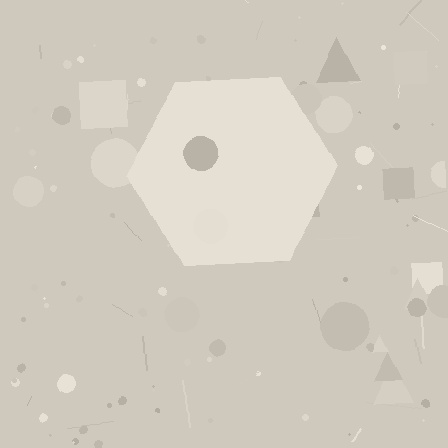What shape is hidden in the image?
A hexagon is hidden in the image.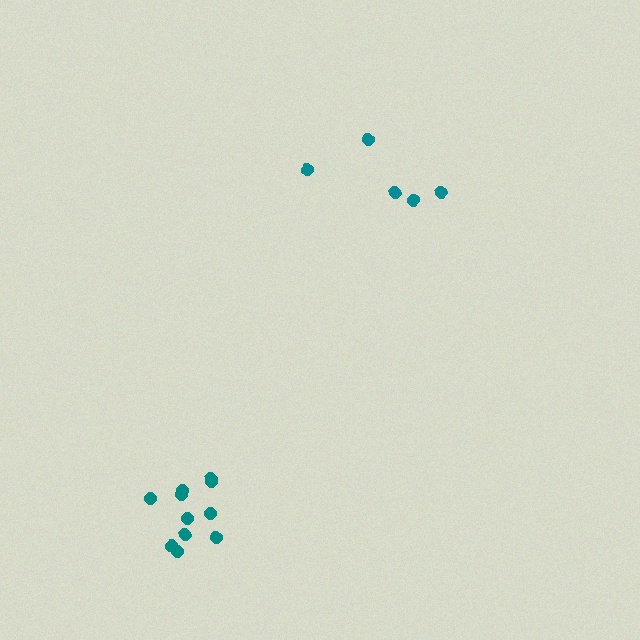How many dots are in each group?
Group 1: 11 dots, Group 2: 6 dots (17 total).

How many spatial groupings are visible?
There are 2 spatial groupings.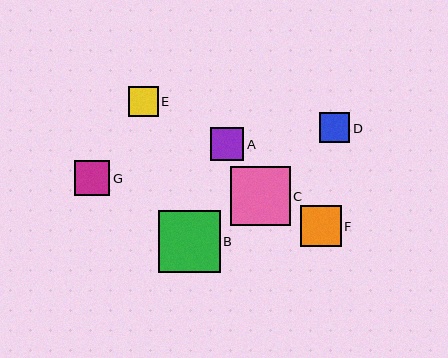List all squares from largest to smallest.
From largest to smallest: B, C, F, G, A, D, E.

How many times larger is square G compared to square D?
Square G is approximately 1.2 times the size of square D.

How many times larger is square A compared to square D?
Square A is approximately 1.1 times the size of square D.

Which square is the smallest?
Square E is the smallest with a size of approximately 30 pixels.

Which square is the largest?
Square B is the largest with a size of approximately 61 pixels.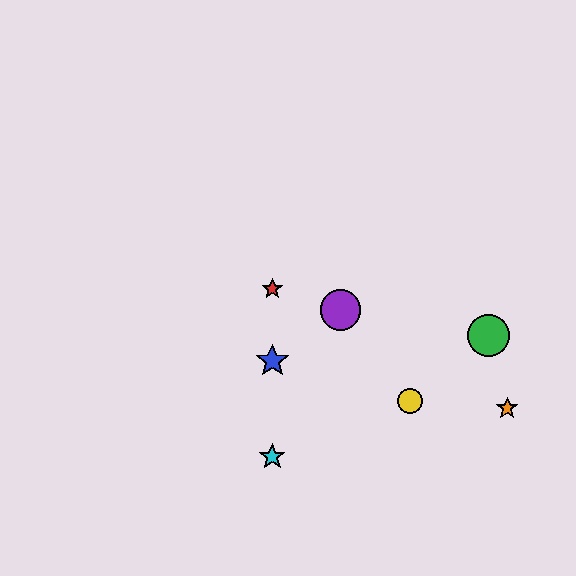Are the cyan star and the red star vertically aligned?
Yes, both are at x≈272.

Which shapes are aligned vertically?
The red star, the blue star, the cyan star are aligned vertically.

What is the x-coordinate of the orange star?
The orange star is at x≈507.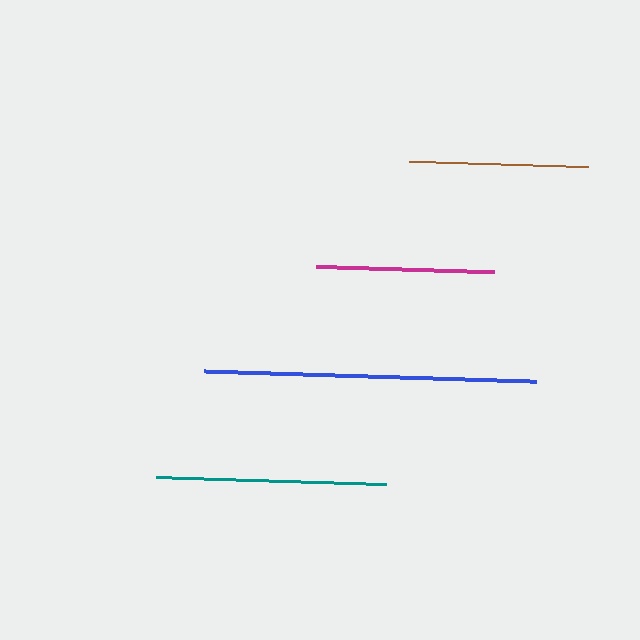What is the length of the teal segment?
The teal segment is approximately 231 pixels long.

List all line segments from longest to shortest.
From longest to shortest: blue, teal, brown, magenta.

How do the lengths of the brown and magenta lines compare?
The brown and magenta lines are approximately the same length.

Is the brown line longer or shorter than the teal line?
The teal line is longer than the brown line.